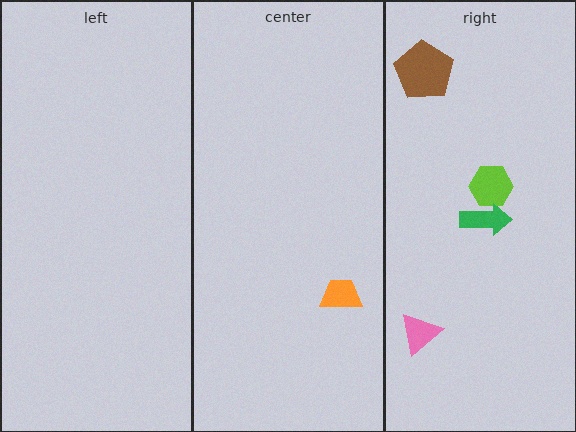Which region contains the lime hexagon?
The right region.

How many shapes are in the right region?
4.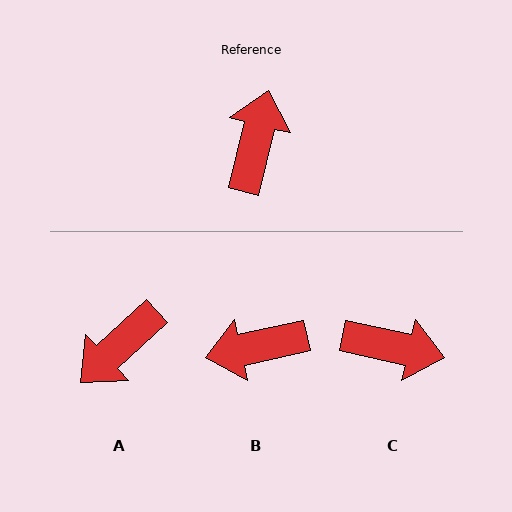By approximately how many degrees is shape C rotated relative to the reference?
Approximately 89 degrees clockwise.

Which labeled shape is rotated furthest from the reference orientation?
A, about 147 degrees away.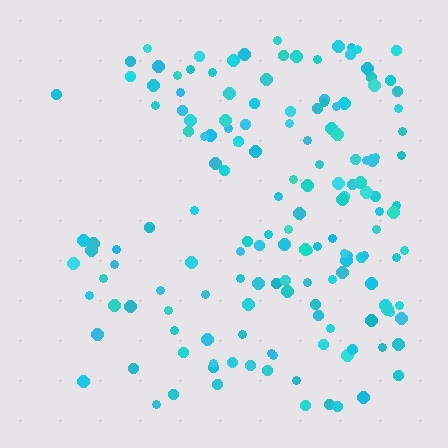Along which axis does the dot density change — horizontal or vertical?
Horizontal.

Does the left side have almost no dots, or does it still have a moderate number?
Still a moderate number, just noticeably fewer than the right.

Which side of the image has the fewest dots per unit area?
The left.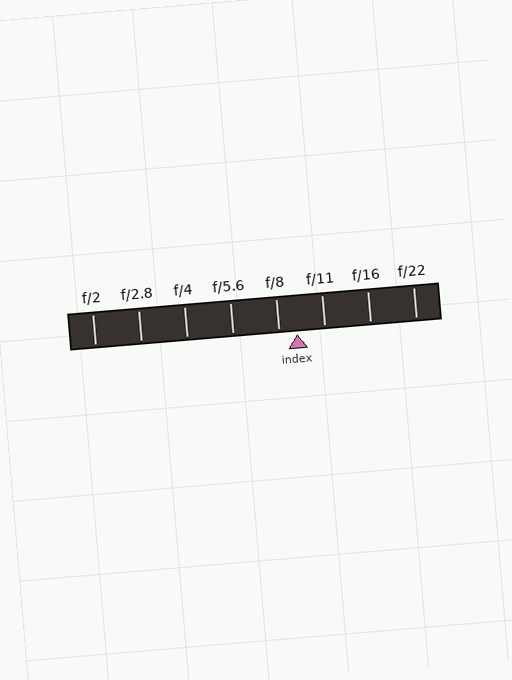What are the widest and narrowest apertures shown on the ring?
The widest aperture shown is f/2 and the narrowest is f/22.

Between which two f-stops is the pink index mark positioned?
The index mark is between f/8 and f/11.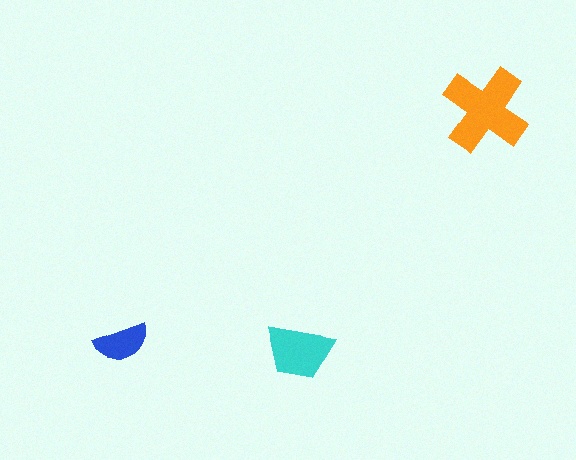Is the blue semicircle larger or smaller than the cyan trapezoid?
Smaller.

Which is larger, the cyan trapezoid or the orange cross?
The orange cross.